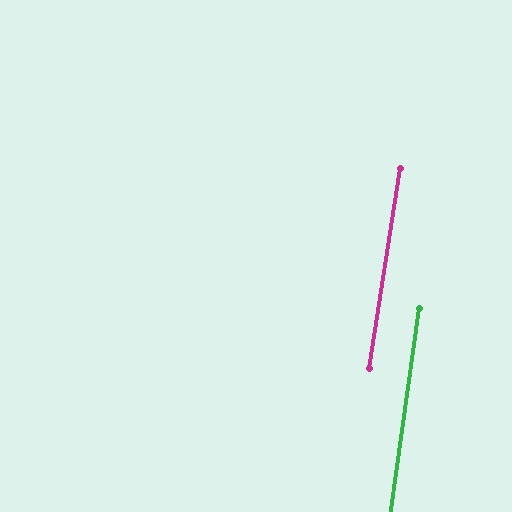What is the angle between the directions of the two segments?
Approximately 0 degrees.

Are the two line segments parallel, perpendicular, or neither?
Parallel — their directions differ by only 0.5°.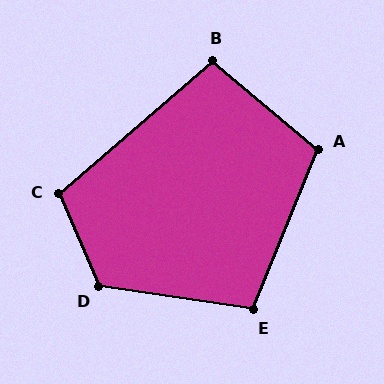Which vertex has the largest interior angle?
D, at approximately 121 degrees.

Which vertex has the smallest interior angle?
B, at approximately 99 degrees.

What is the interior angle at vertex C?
Approximately 108 degrees (obtuse).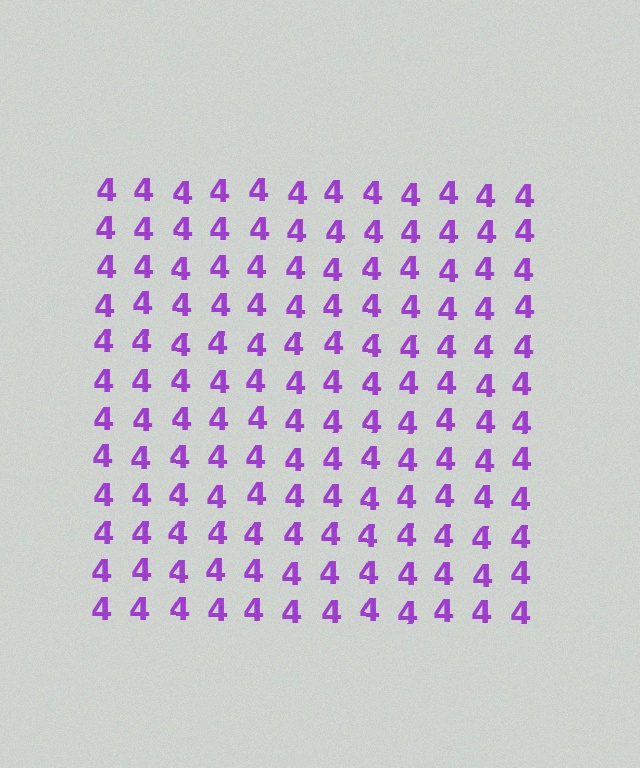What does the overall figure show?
The overall figure shows a square.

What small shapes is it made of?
It is made of small digit 4's.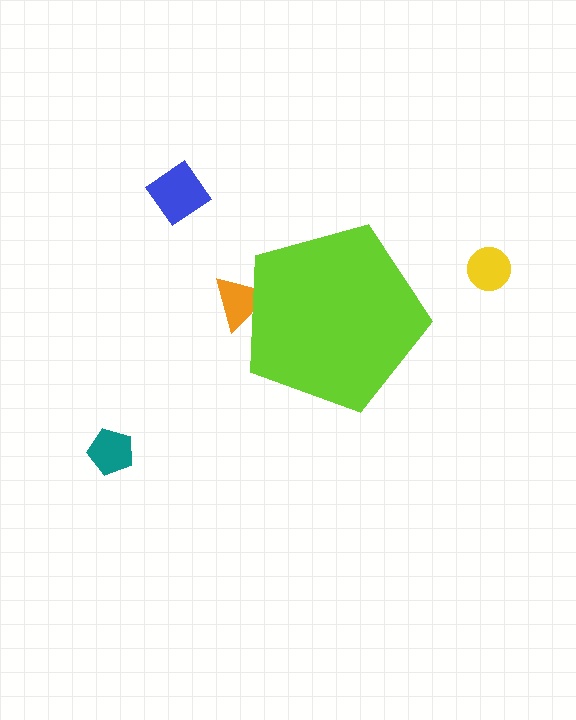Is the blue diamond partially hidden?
No, the blue diamond is fully visible.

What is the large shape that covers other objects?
A lime pentagon.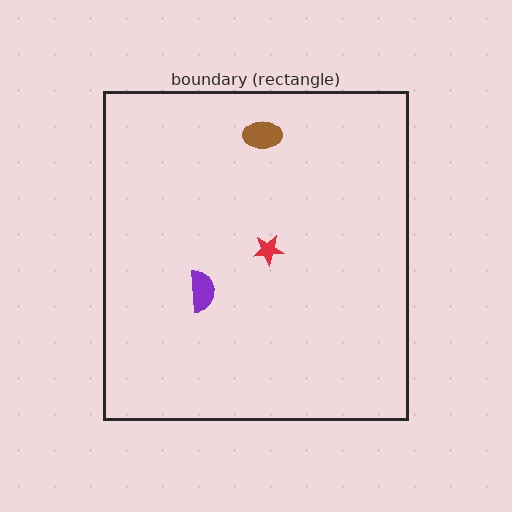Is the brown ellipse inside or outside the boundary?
Inside.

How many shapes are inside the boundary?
3 inside, 0 outside.